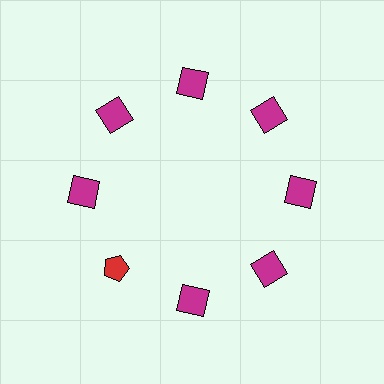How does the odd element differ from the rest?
It differs in both color (red instead of magenta) and shape (pentagon instead of square).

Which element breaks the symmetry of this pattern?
The red pentagon at roughly the 8 o'clock position breaks the symmetry. All other shapes are magenta squares.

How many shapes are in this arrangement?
There are 8 shapes arranged in a ring pattern.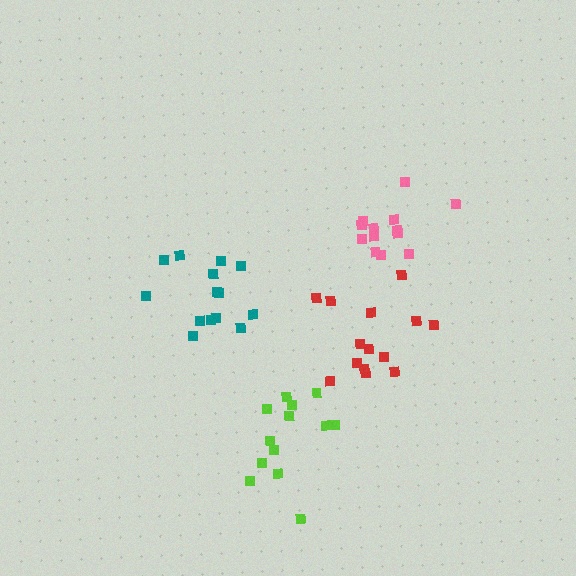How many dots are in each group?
Group 1: 13 dots, Group 2: 14 dots, Group 3: 14 dots, Group 4: 13 dots (54 total).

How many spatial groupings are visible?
There are 4 spatial groupings.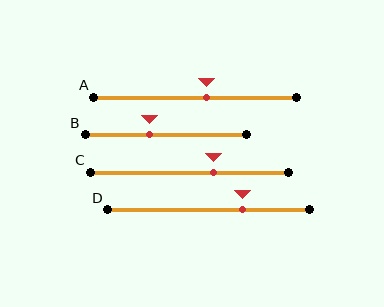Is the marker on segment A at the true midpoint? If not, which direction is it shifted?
No, the marker on segment A is shifted to the right by about 5% of the segment length.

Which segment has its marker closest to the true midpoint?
Segment A has its marker closest to the true midpoint.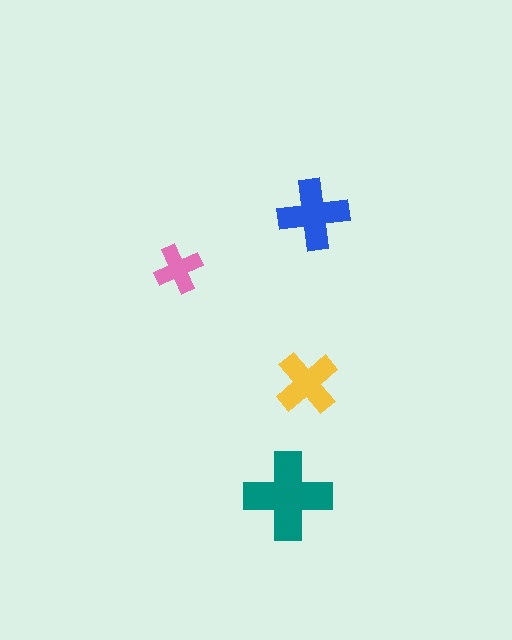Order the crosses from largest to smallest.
the teal one, the blue one, the yellow one, the pink one.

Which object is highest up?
The blue cross is topmost.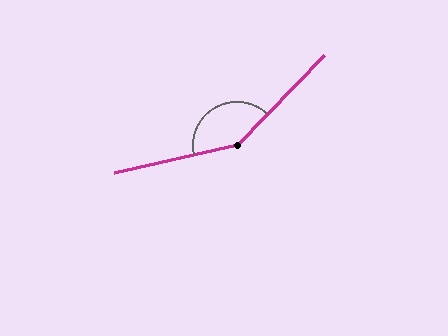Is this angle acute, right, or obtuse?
It is obtuse.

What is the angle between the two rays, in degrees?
Approximately 147 degrees.